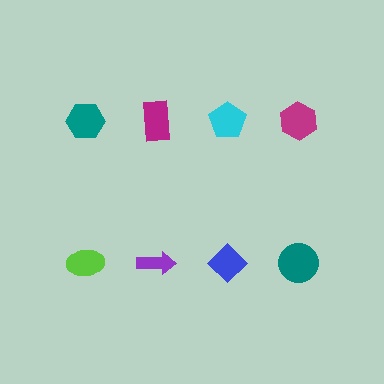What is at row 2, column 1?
A lime ellipse.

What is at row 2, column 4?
A teal circle.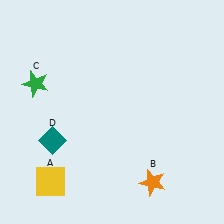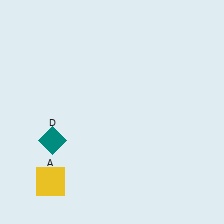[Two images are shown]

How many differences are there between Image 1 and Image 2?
There are 2 differences between the two images.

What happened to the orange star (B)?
The orange star (B) was removed in Image 2. It was in the bottom-right area of Image 1.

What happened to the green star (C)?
The green star (C) was removed in Image 2. It was in the top-left area of Image 1.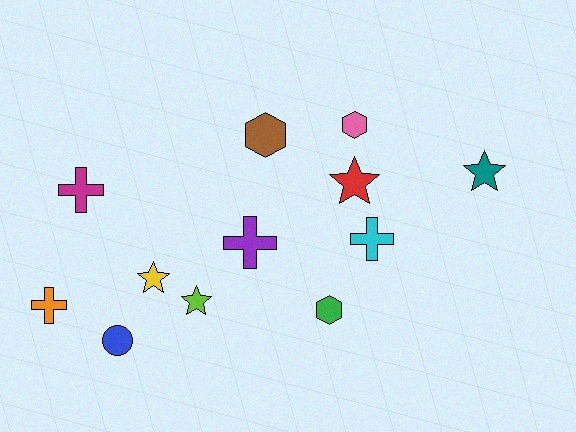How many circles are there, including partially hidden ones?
There is 1 circle.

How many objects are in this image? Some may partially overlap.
There are 12 objects.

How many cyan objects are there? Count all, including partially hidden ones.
There is 1 cyan object.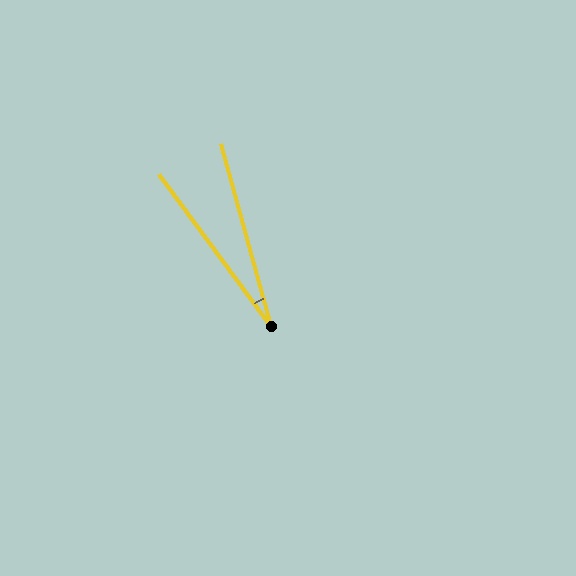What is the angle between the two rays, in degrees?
Approximately 21 degrees.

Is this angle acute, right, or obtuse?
It is acute.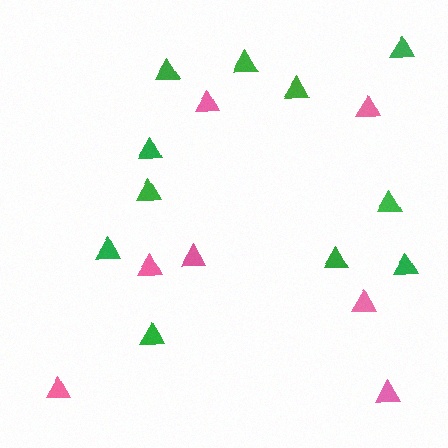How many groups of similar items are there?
There are 2 groups: one group of pink triangles (7) and one group of green triangles (11).